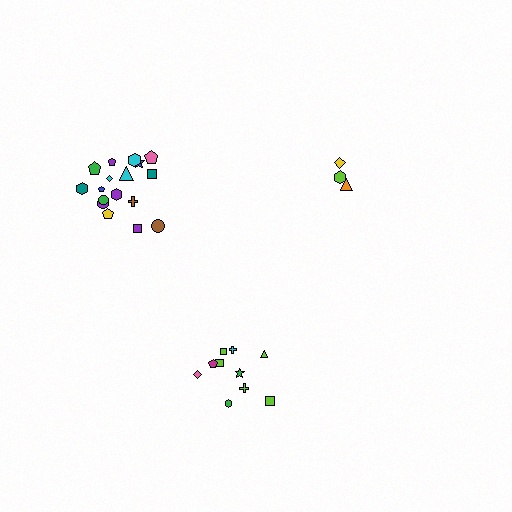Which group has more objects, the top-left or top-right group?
The top-left group.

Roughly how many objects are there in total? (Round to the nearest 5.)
Roughly 30 objects in total.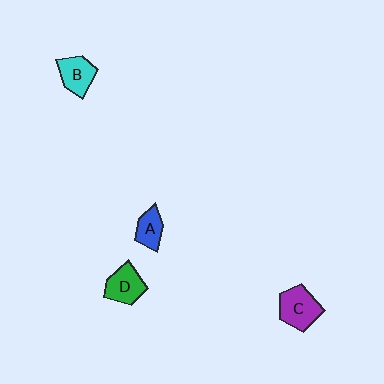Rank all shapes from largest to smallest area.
From largest to smallest: C (purple), D (green), B (cyan), A (blue).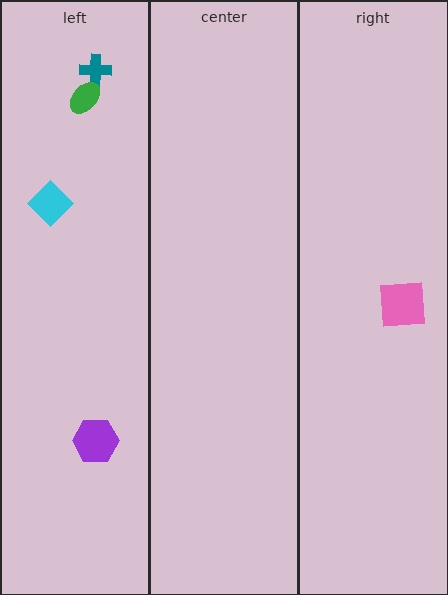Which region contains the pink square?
The right region.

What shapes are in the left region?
The teal cross, the green ellipse, the purple hexagon, the cyan diamond.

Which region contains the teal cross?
The left region.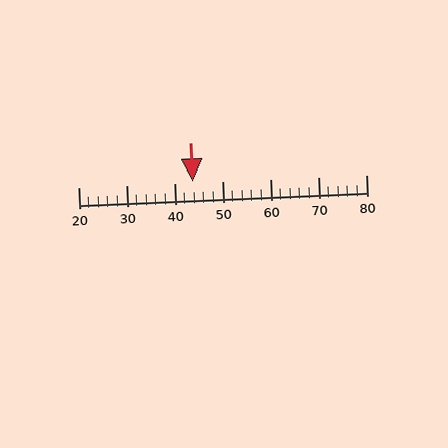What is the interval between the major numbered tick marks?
The major tick marks are spaced 10 units apart.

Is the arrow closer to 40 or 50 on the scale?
The arrow is closer to 40.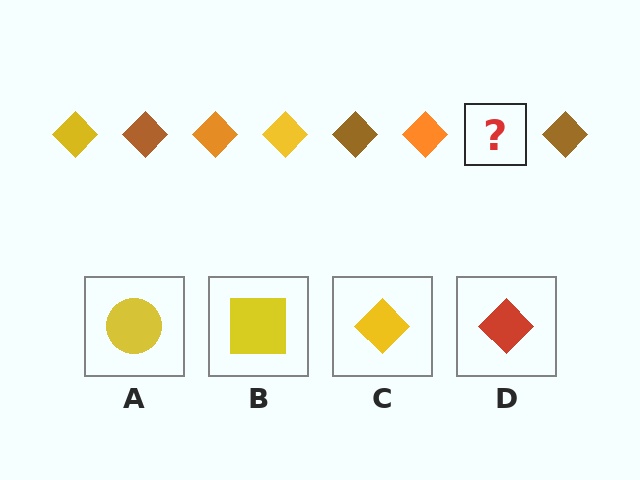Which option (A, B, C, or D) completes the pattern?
C.